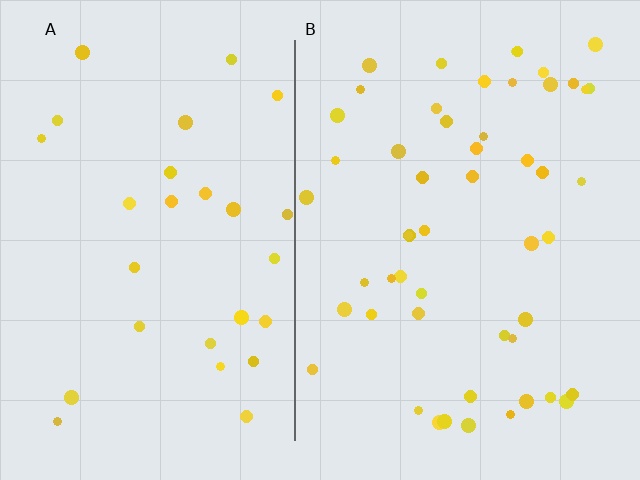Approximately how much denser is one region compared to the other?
Approximately 1.9× — region B over region A.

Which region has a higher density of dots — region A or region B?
B (the right).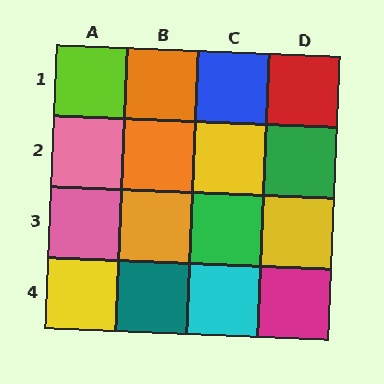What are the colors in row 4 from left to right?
Yellow, teal, cyan, magenta.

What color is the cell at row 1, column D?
Red.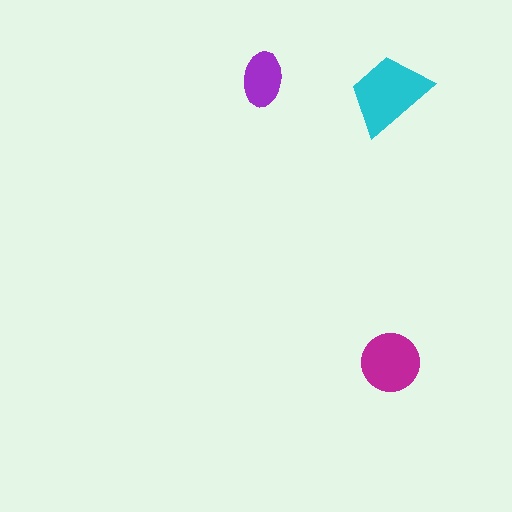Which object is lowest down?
The magenta circle is bottommost.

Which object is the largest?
The cyan trapezoid.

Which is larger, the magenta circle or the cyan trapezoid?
The cyan trapezoid.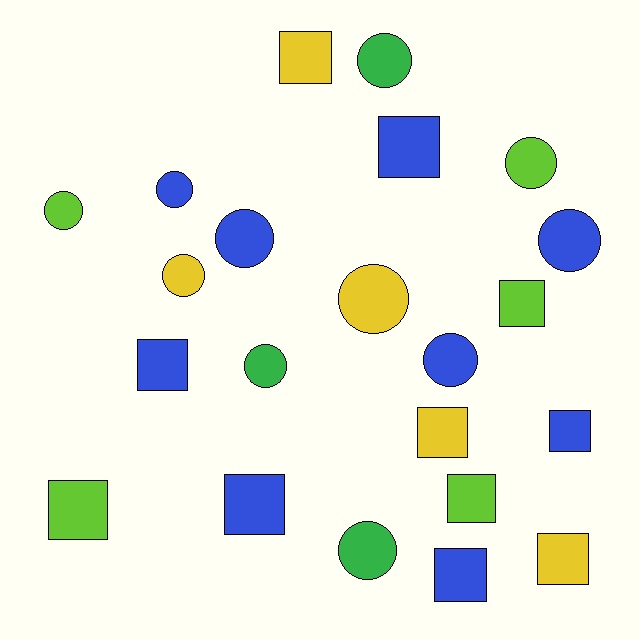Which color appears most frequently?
Blue, with 9 objects.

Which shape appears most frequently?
Circle, with 11 objects.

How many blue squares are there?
There are 5 blue squares.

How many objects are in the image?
There are 22 objects.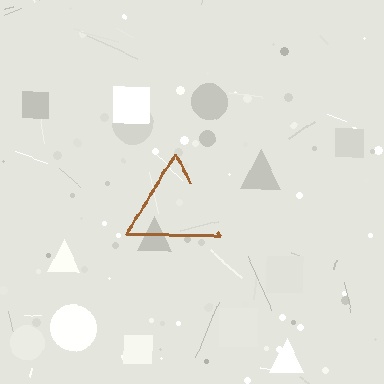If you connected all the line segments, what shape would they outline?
They would outline a triangle.